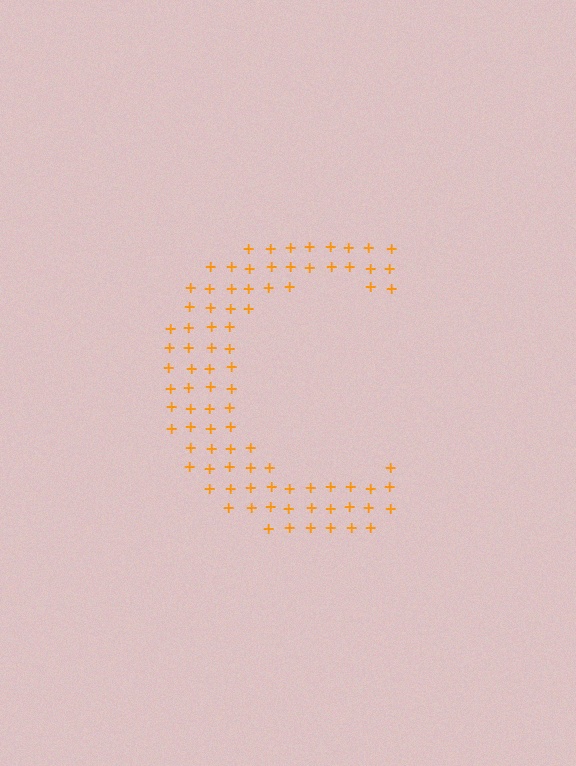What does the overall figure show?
The overall figure shows the letter C.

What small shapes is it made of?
It is made of small plus signs.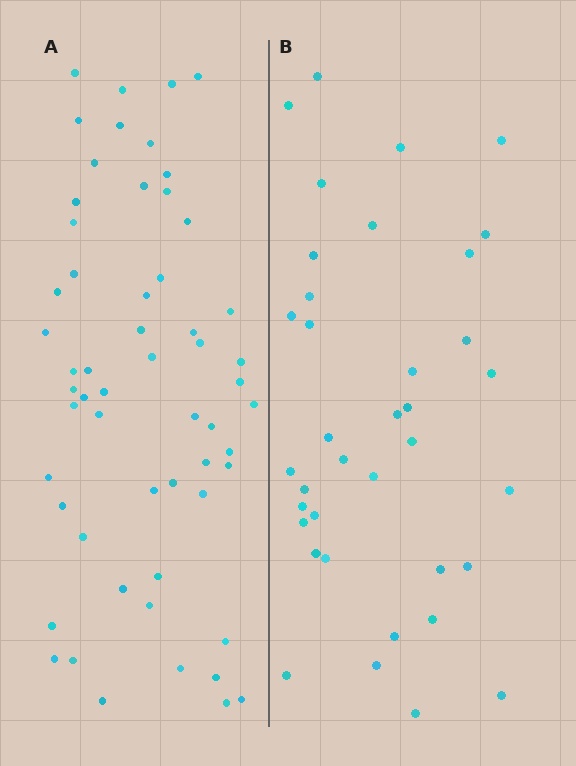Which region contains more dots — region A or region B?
Region A (the left region) has more dots.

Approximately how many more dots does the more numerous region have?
Region A has approximately 20 more dots than region B.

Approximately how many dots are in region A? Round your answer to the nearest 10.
About 60 dots. (The exact count is 57, which rounds to 60.)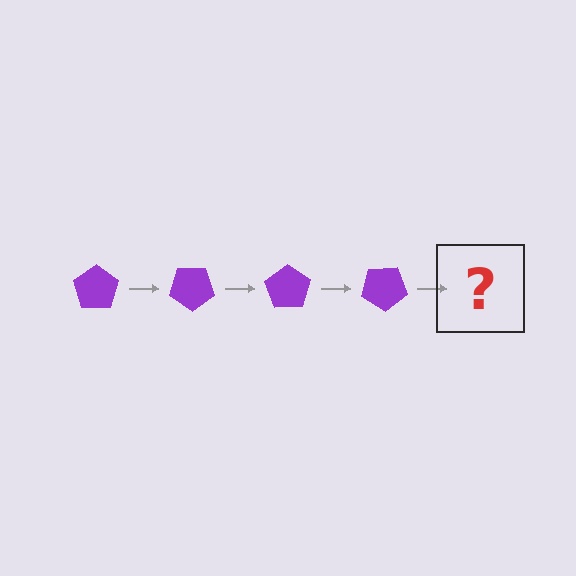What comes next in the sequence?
The next element should be a purple pentagon rotated 140 degrees.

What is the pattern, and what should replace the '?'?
The pattern is that the pentagon rotates 35 degrees each step. The '?' should be a purple pentagon rotated 140 degrees.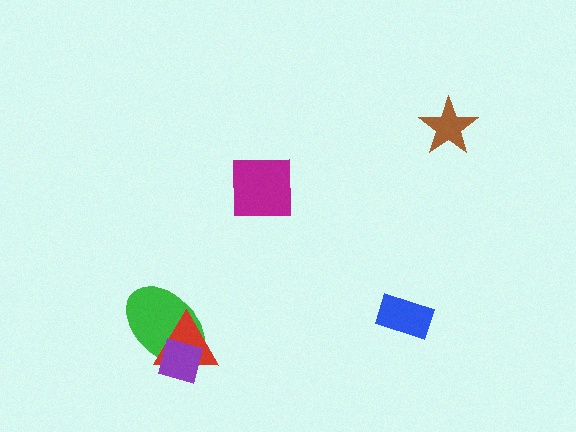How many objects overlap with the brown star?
0 objects overlap with the brown star.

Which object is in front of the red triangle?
The purple diamond is in front of the red triangle.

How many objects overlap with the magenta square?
0 objects overlap with the magenta square.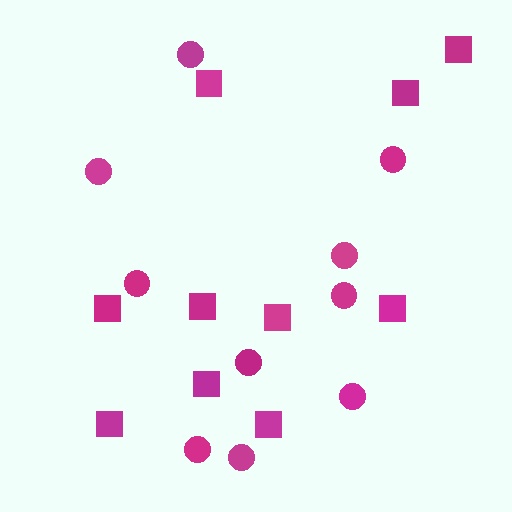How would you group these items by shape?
There are 2 groups: one group of circles (10) and one group of squares (10).